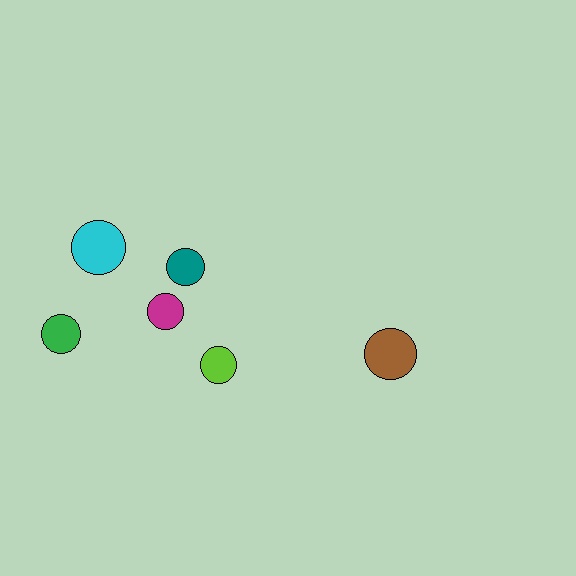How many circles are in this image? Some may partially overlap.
There are 6 circles.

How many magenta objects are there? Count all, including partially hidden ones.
There is 1 magenta object.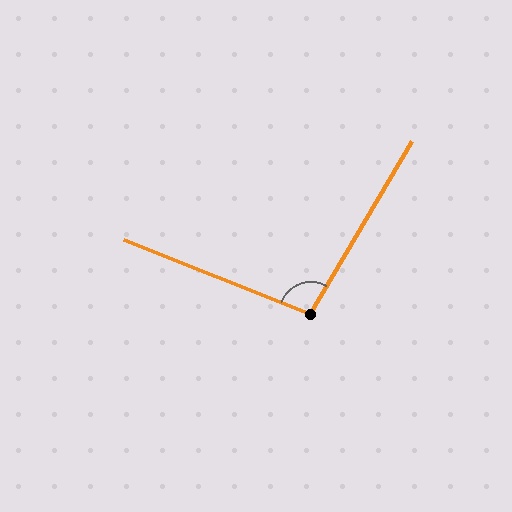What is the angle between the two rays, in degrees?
Approximately 99 degrees.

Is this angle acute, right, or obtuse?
It is obtuse.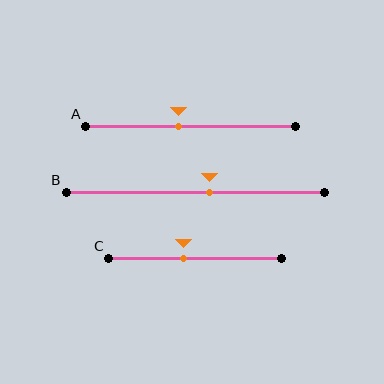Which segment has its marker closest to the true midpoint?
Segment B has its marker closest to the true midpoint.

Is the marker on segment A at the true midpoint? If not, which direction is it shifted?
No, the marker on segment A is shifted to the left by about 6% of the segment length.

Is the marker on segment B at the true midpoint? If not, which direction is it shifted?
No, the marker on segment B is shifted to the right by about 6% of the segment length.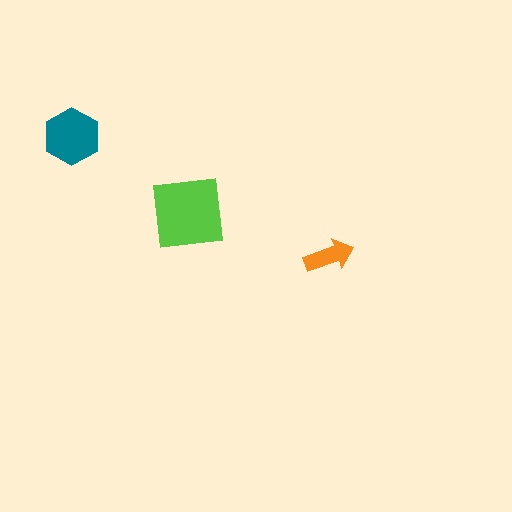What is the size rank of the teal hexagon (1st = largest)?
2nd.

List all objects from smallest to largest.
The orange arrow, the teal hexagon, the lime square.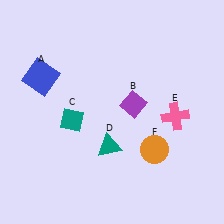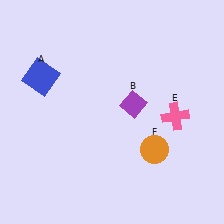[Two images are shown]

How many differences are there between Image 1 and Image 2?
There are 2 differences between the two images.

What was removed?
The teal triangle (D), the teal diamond (C) were removed in Image 2.